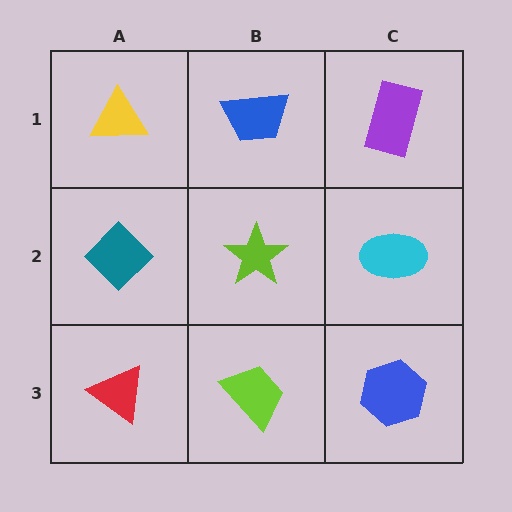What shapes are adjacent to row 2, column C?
A purple rectangle (row 1, column C), a blue hexagon (row 3, column C), a lime star (row 2, column B).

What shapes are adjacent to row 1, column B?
A lime star (row 2, column B), a yellow triangle (row 1, column A), a purple rectangle (row 1, column C).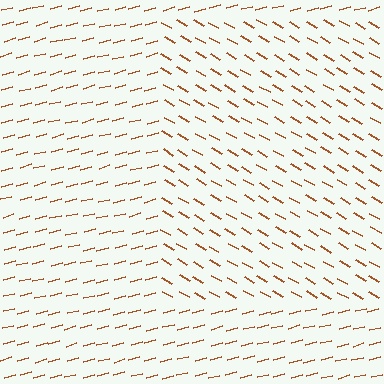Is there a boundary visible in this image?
Yes, there is a texture boundary formed by a change in line orientation.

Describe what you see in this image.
The image is filled with small brown line segments. A rectangle region in the image has lines oriented differently from the surrounding lines, creating a visible texture boundary.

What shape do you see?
I see a rectangle.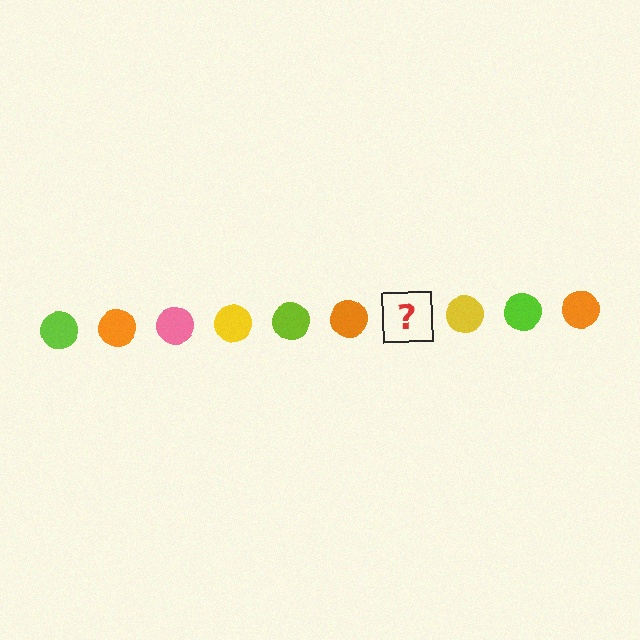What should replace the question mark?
The question mark should be replaced with a pink circle.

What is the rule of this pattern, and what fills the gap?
The rule is that the pattern cycles through lime, orange, pink, yellow circles. The gap should be filled with a pink circle.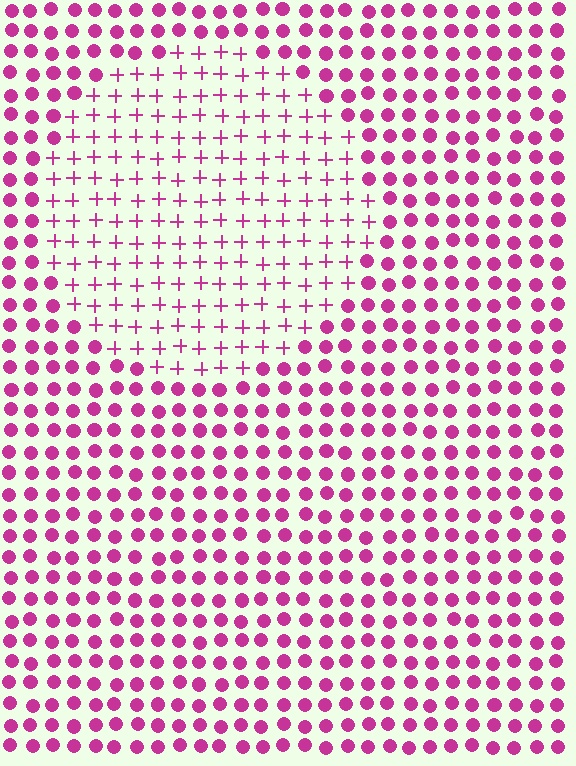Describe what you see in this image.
The image is filled with small magenta elements arranged in a uniform grid. A circle-shaped region contains plus signs, while the surrounding area contains circles. The boundary is defined purely by the change in element shape.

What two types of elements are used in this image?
The image uses plus signs inside the circle region and circles outside it.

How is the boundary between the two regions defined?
The boundary is defined by a change in element shape: plus signs inside vs. circles outside. All elements share the same color and spacing.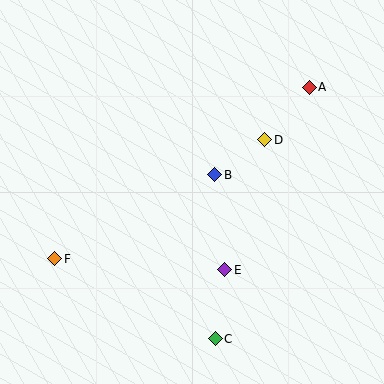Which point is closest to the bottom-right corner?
Point C is closest to the bottom-right corner.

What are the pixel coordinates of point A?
Point A is at (309, 87).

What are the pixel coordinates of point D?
Point D is at (265, 140).